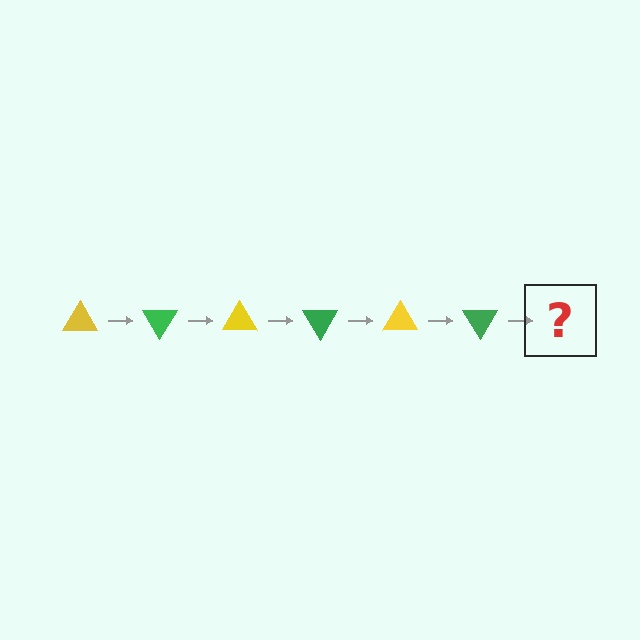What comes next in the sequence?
The next element should be a yellow triangle, rotated 360 degrees from the start.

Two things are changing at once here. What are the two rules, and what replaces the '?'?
The two rules are that it rotates 60 degrees each step and the color cycles through yellow and green. The '?' should be a yellow triangle, rotated 360 degrees from the start.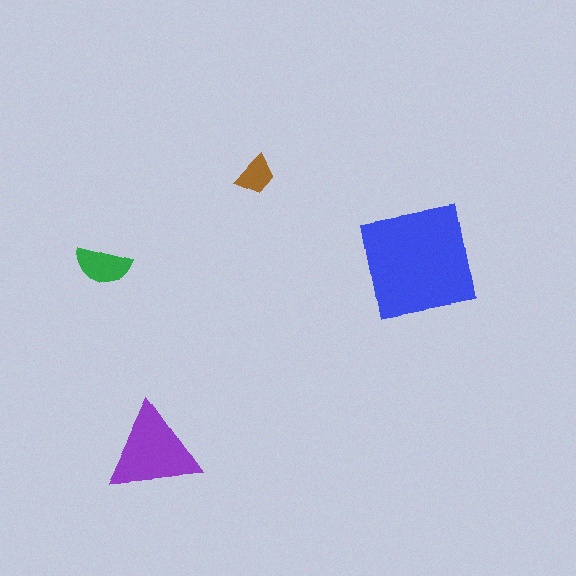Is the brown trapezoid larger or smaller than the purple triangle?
Smaller.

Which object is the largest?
The blue square.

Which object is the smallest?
The brown trapezoid.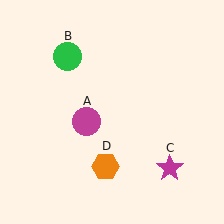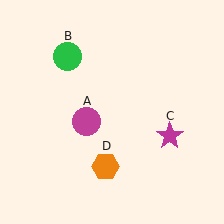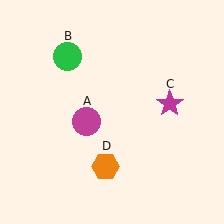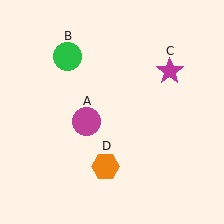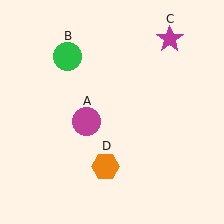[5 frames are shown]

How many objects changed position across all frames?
1 object changed position: magenta star (object C).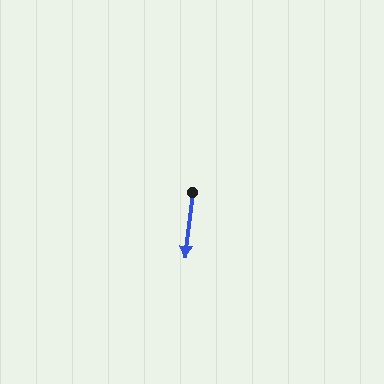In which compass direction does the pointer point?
South.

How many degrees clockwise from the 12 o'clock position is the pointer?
Approximately 186 degrees.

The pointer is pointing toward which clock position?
Roughly 6 o'clock.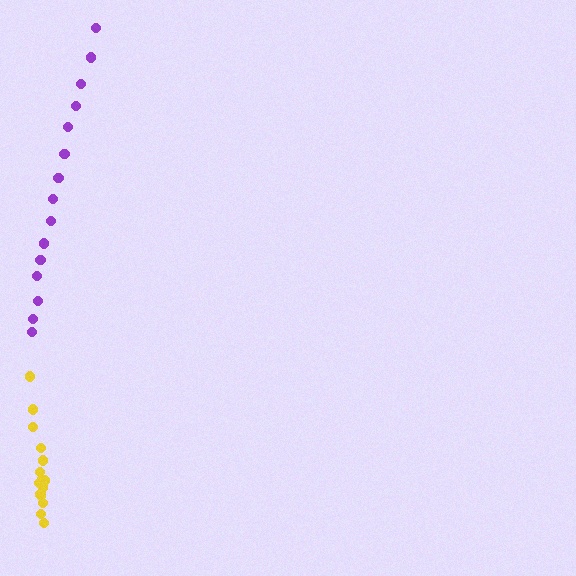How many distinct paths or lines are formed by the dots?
There are 2 distinct paths.